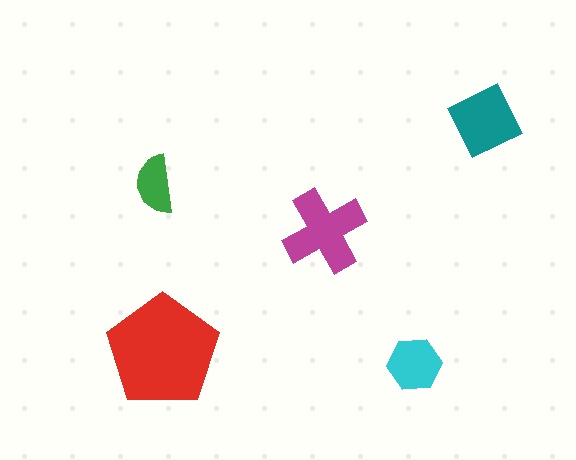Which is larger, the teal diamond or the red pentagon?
The red pentagon.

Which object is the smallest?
The green semicircle.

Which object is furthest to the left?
The green semicircle is leftmost.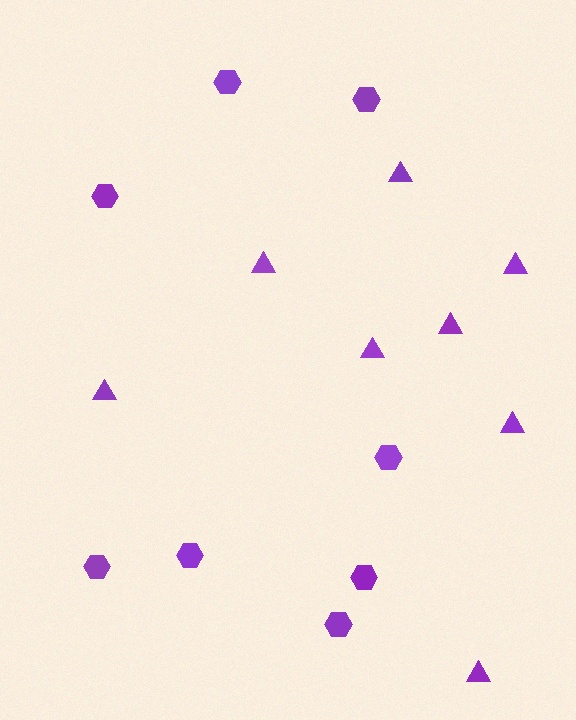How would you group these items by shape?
There are 2 groups: one group of triangles (8) and one group of hexagons (8).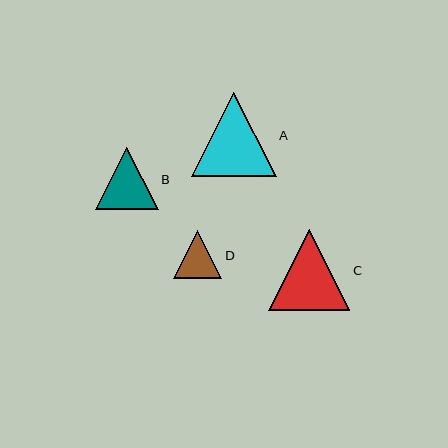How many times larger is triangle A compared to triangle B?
Triangle A is approximately 1.3 times the size of triangle B.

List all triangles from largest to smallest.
From largest to smallest: A, C, B, D.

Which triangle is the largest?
Triangle A is the largest with a size of approximately 84 pixels.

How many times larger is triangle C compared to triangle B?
Triangle C is approximately 1.3 times the size of triangle B.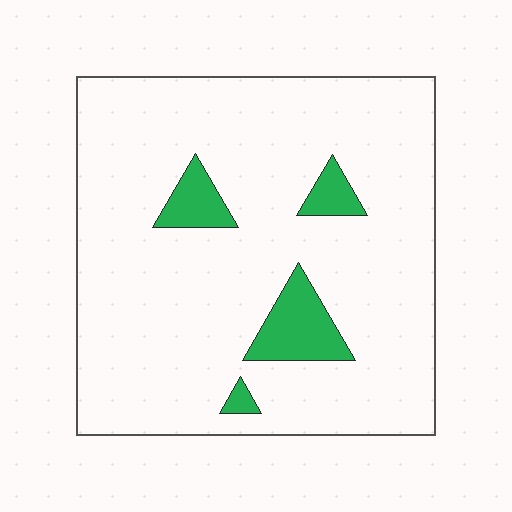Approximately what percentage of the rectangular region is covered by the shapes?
Approximately 10%.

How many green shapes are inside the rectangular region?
4.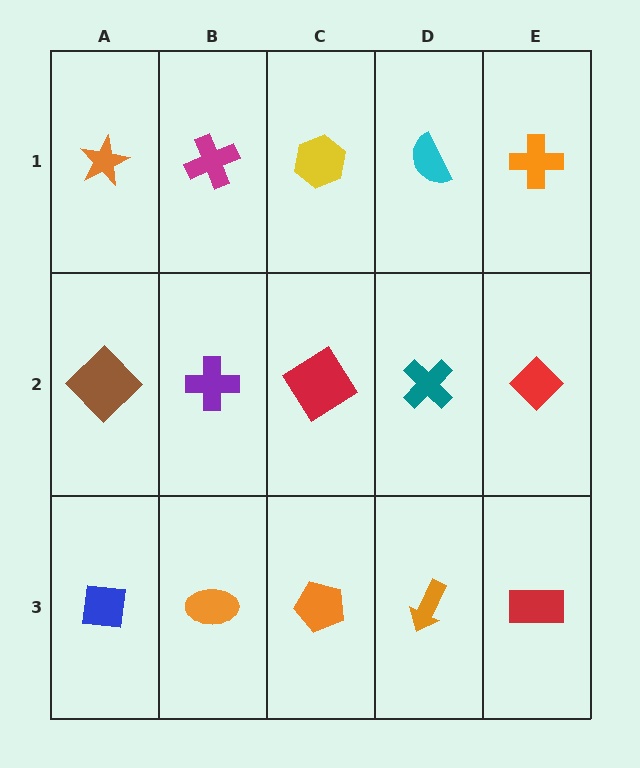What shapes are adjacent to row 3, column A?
A brown diamond (row 2, column A), an orange ellipse (row 3, column B).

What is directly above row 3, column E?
A red diamond.